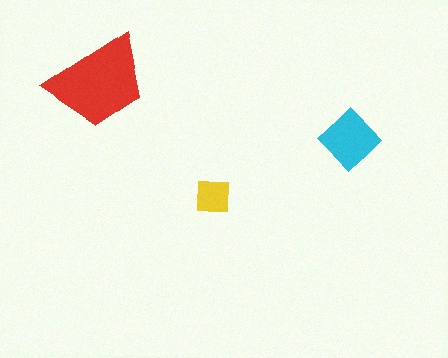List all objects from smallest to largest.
The yellow square, the cyan diamond, the red trapezoid.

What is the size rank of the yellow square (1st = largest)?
3rd.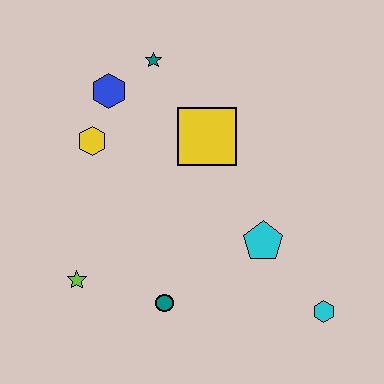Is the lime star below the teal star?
Yes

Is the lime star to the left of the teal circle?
Yes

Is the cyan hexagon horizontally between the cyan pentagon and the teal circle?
No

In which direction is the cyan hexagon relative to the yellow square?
The cyan hexagon is below the yellow square.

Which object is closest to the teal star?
The blue hexagon is closest to the teal star.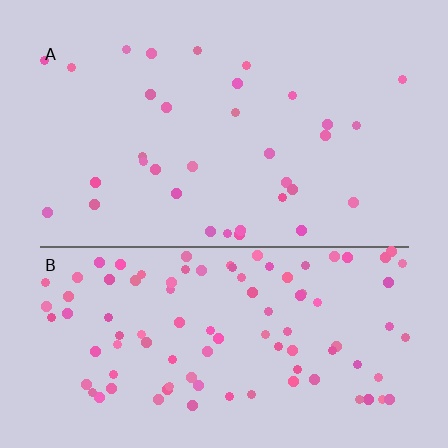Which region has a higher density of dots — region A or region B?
B (the bottom).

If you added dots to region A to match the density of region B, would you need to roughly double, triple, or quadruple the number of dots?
Approximately triple.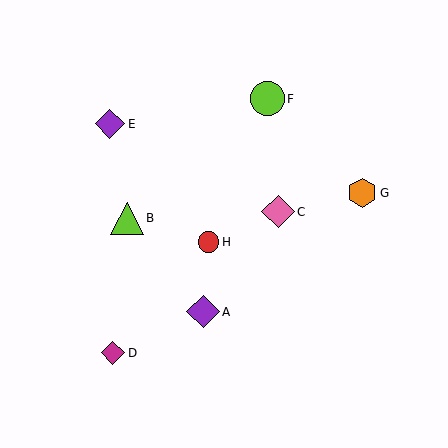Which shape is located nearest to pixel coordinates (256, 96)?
The lime circle (labeled F) at (267, 99) is nearest to that location.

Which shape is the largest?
The lime circle (labeled F) is the largest.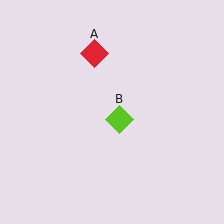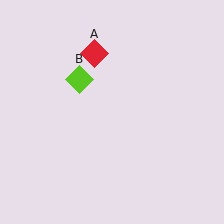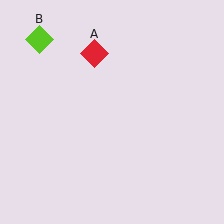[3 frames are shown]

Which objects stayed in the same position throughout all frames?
Red diamond (object A) remained stationary.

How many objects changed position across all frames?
1 object changed position: lime diamond (object B).